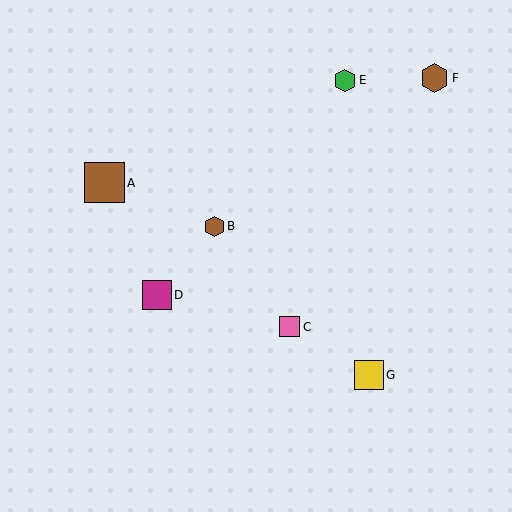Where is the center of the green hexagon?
The center of the green hexagon is at (345, 80).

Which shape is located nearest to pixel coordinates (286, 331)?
The pink square (labeled C) at (290, 327) is nearest to that location.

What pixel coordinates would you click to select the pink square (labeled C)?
Click at (290, 327) to select the pink square C.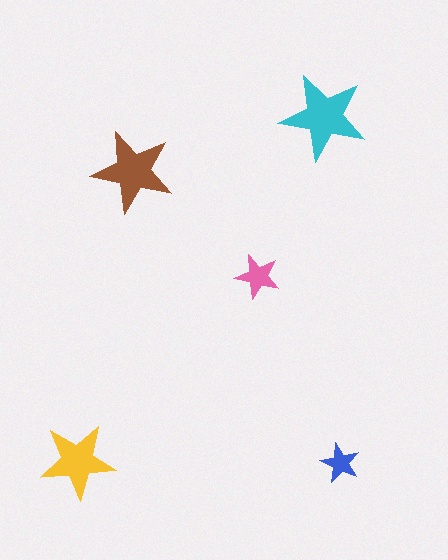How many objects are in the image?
There are 5 objects in the image.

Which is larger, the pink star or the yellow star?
The yellow one.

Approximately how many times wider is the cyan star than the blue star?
About 2 times wider.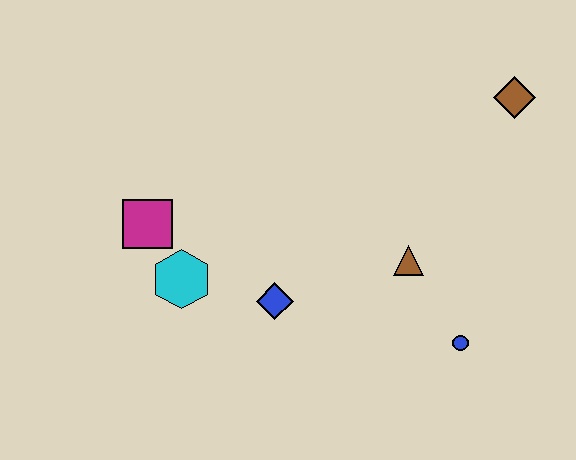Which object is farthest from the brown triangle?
The magenta square is farthest from the brown triangle.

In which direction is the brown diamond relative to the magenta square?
The brown diamond is to the right of the magenta square.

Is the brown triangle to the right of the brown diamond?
No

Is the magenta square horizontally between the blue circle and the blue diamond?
No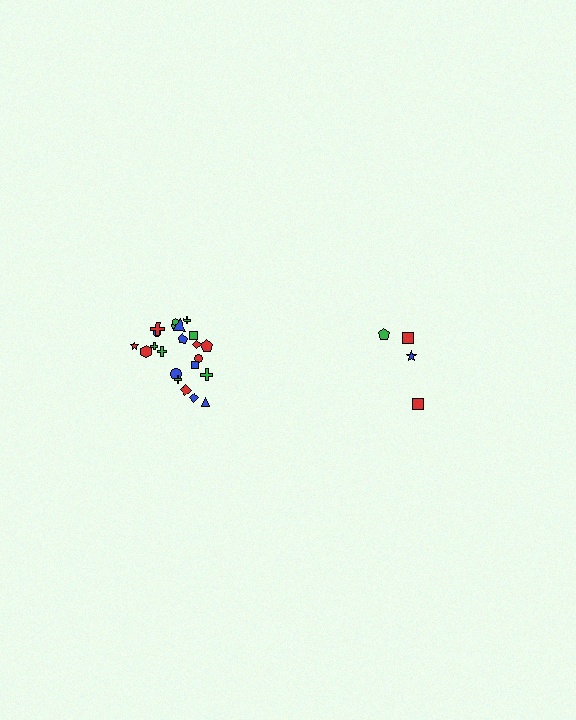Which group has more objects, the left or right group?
The left group.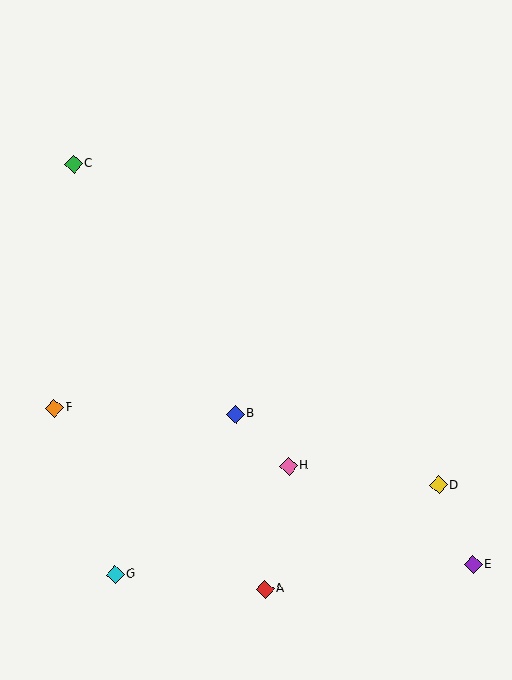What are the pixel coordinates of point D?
Point D is at (439, 485).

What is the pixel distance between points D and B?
The distance between D and B is 215 pixels.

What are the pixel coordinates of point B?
Point B is at (235, 414).